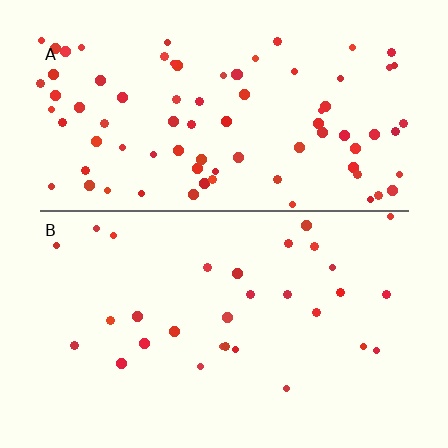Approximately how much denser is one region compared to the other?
Approximately 2.8× — region A over region B.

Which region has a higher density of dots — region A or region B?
A (the top).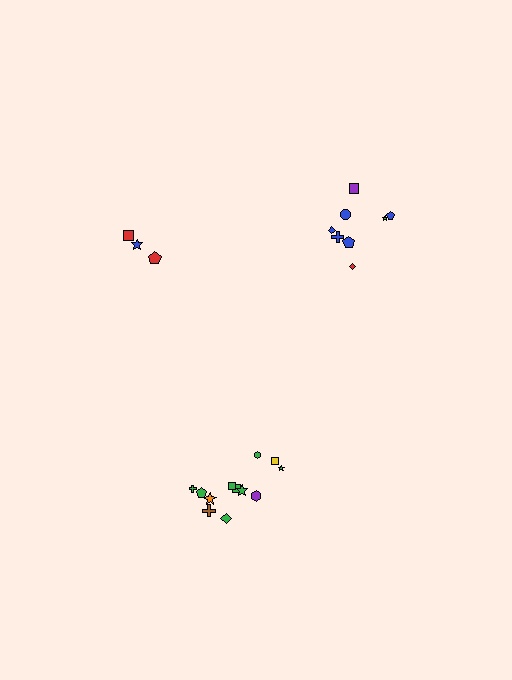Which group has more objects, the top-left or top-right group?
The top-right group.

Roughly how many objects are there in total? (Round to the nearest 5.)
Roughly 25 objects in total.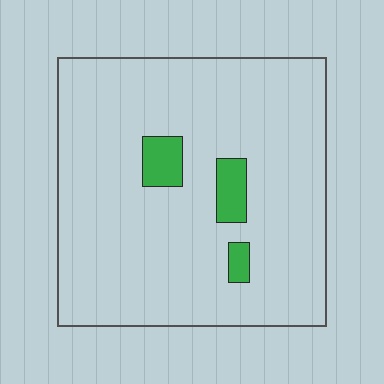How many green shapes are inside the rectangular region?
3.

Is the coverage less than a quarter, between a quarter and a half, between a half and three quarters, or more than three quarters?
Less than a quarter.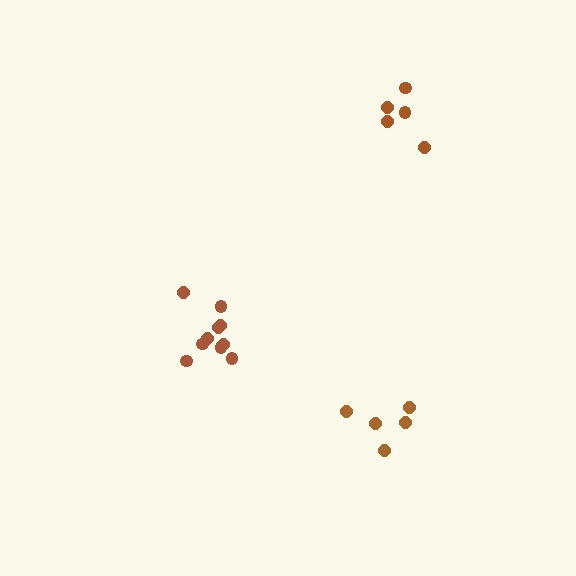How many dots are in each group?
Group 1: 5 dots, Group 2: 10 dots, Group 3: 5 dots (20 total).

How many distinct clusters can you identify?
There are 3 distinct clusters.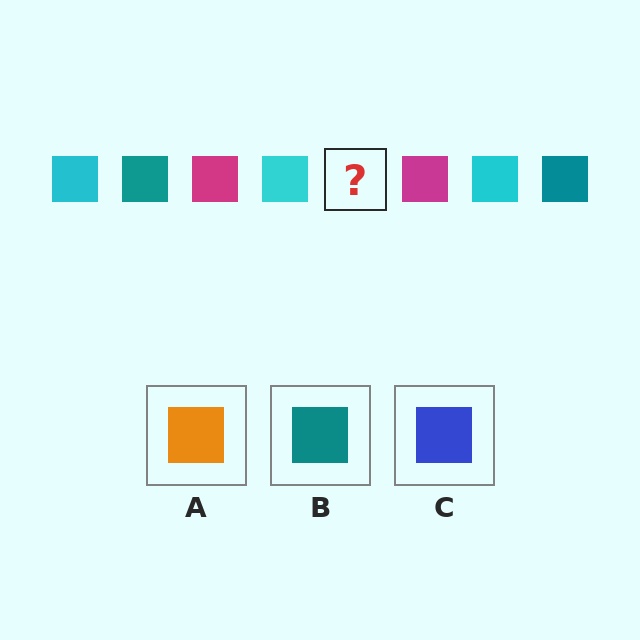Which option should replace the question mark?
Option B.